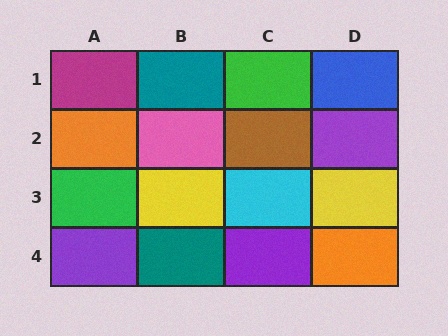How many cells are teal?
2 cells are teal.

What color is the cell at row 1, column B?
Teal.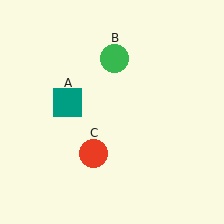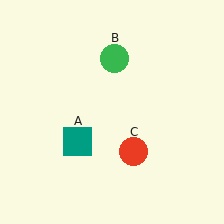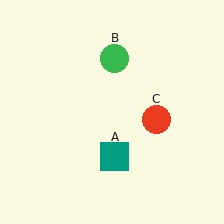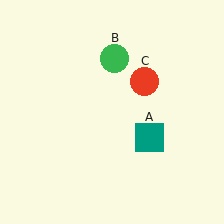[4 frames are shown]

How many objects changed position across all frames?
2 objects changed position: teal square (object A), red circle (object C).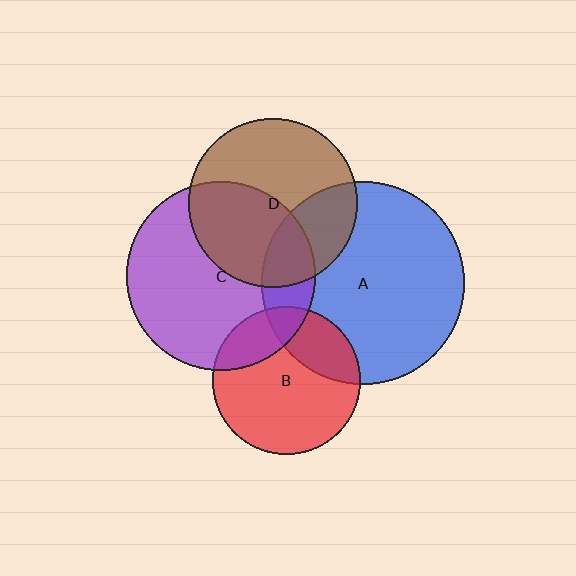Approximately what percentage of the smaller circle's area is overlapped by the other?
Approximately 25%.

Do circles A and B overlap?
Yes.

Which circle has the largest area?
Circle A (blue).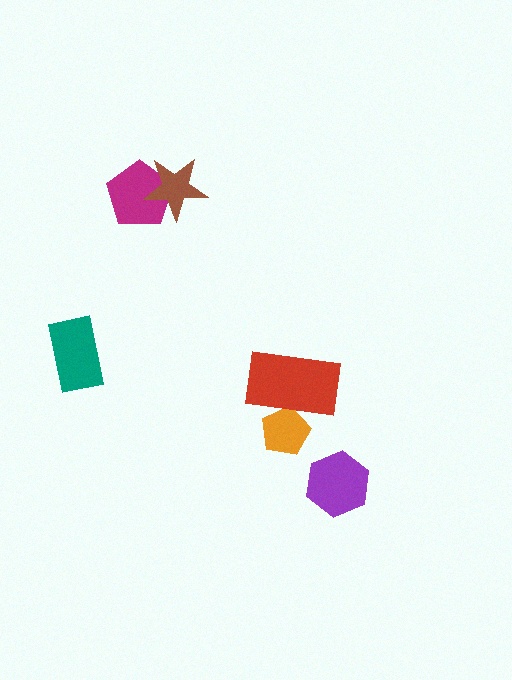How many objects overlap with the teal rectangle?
0 objects overlap with the teal rectangle.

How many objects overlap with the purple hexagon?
0 objects overlap with the purple hexagon.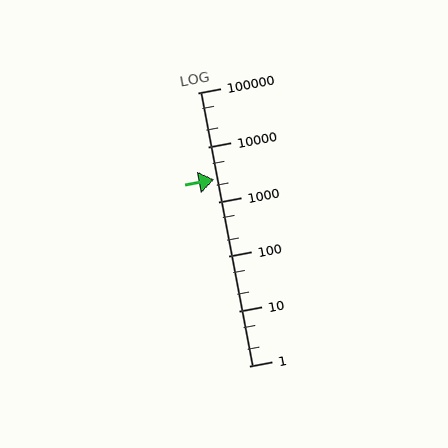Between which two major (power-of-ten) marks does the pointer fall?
The pointer is between 1000 and 10000.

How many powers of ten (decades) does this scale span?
The scale spans 5 decades, from 1 to 100000.